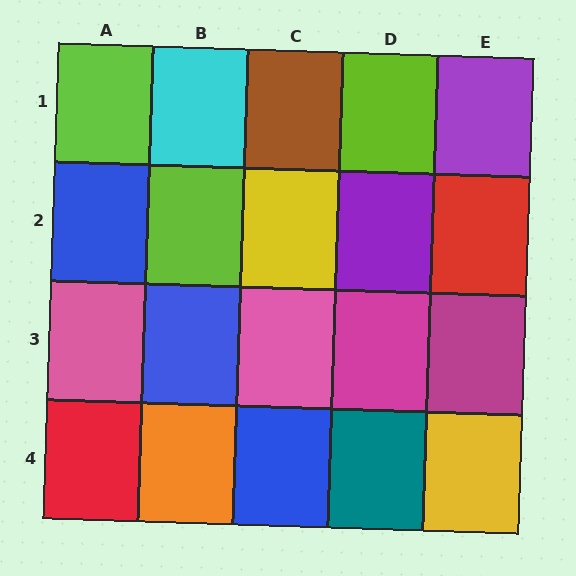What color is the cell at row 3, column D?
Magenta.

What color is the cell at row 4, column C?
Blue.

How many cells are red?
2 cells are red.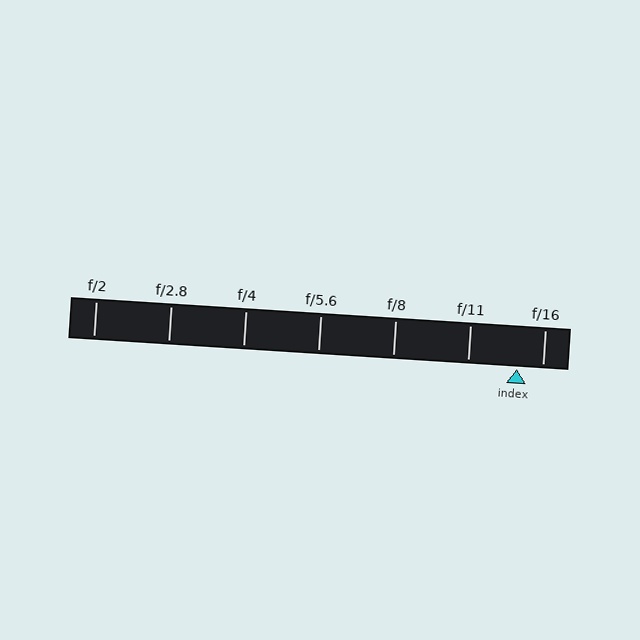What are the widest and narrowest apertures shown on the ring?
The widest aperture shown is f/2 and the narrowest is f/16.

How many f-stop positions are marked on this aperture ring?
There are 7 f-stop positions marked.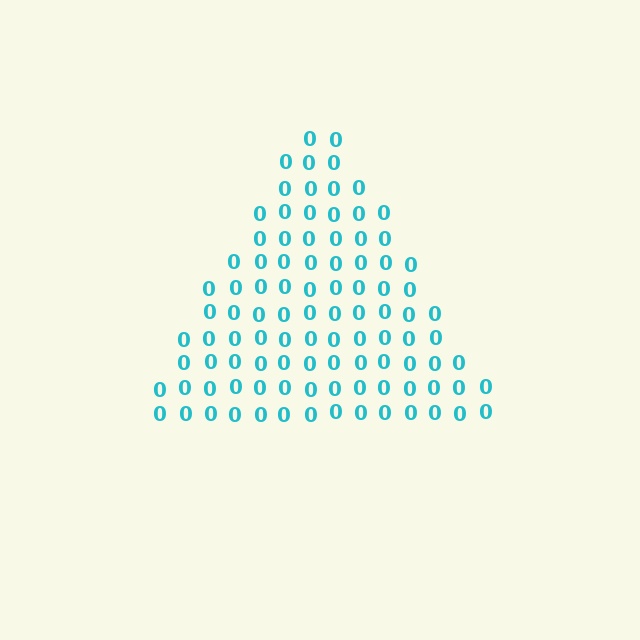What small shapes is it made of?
It is made of small digit 0's.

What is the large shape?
The large shape is a triangle.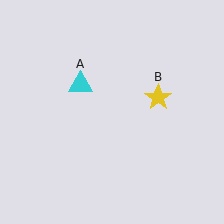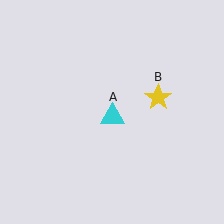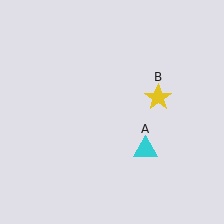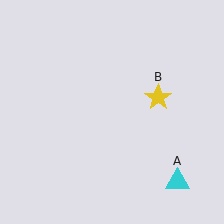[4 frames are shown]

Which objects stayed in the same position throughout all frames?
Yellow star (object B) remained stationary.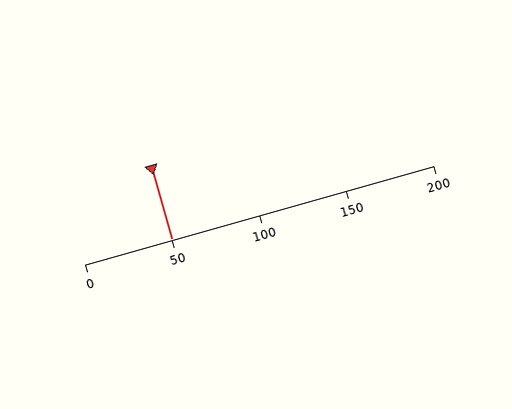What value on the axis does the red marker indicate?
The marker indicates approximately 50.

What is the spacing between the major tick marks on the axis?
The major ticks are spaced 50 apart.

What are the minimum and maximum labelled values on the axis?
The axis runs from 0 to 200.